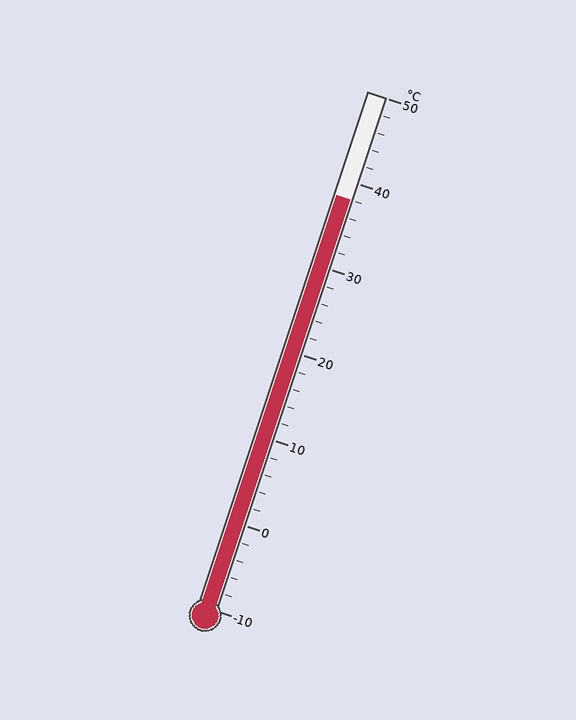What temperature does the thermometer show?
The thermometer shows approximately 38°C.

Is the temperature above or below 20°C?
The temperature is above 20°C.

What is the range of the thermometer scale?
The thermometer scale ranges from -10°C to 50°C.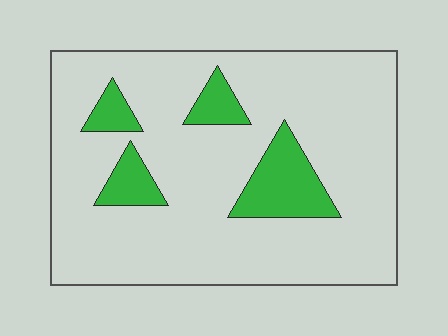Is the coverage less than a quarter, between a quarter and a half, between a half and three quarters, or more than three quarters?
Less than a quarter.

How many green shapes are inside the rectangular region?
4.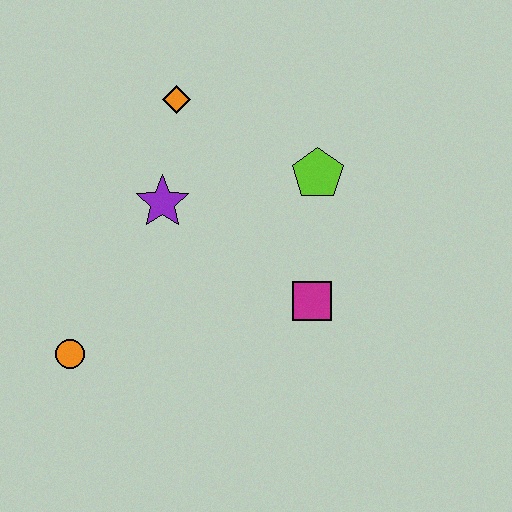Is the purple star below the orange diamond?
Yes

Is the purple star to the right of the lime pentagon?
No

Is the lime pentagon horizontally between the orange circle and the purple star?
No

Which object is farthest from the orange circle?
The lime pentagon is farthest from the orange circle.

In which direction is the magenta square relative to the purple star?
The magenta square is to the right of the purple star.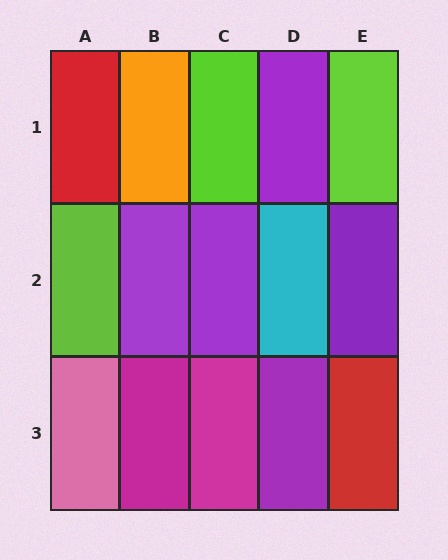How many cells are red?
2 cells are red.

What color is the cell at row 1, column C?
Lime.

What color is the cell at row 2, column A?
Lime.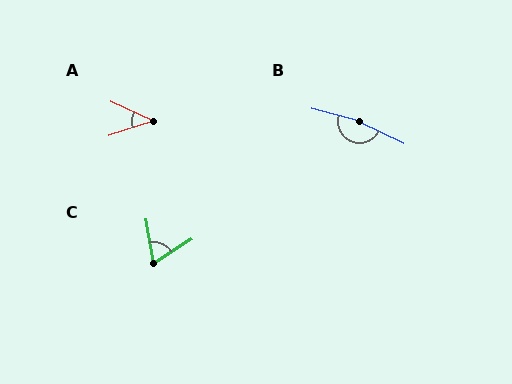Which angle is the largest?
B, at approximately 169 degrees.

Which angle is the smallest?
A, at approximately 43 degrees.